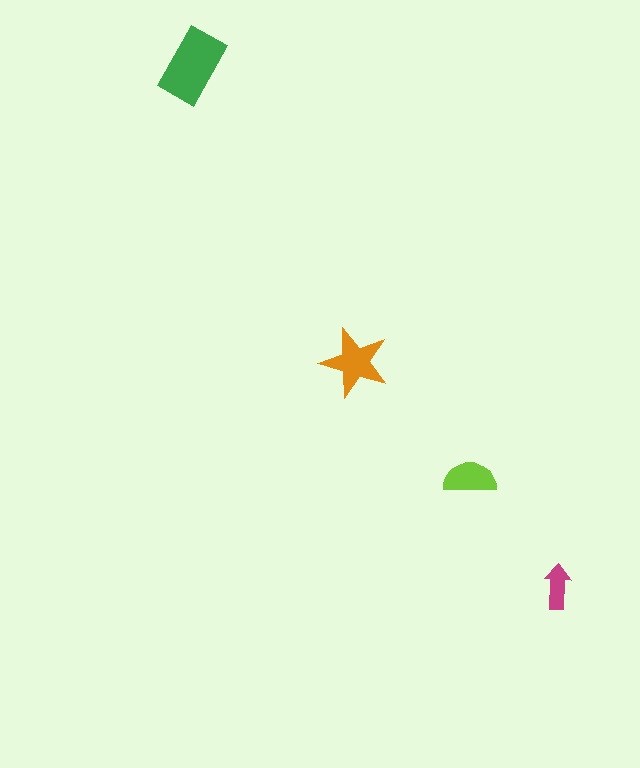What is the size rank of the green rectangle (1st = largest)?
1st.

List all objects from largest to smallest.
The green rectangle, the orange star, the lime semicircle, the magenta arrow.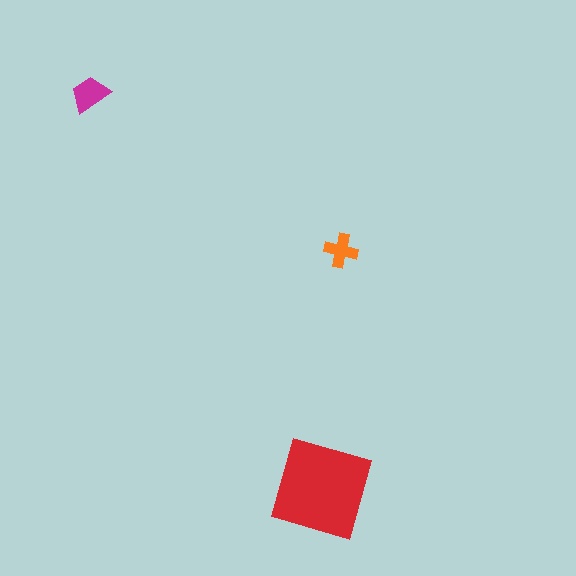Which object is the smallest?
The orange cross.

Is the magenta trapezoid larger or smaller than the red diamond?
Smaller.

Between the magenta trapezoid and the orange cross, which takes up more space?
The magenta trapezoid.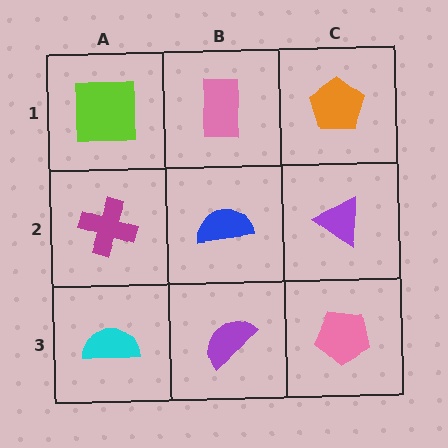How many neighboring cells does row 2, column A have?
3.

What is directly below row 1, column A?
A magenta cross.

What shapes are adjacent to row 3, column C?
A purple triangle (row 2, column C), a purple semicircle (row 3, column B).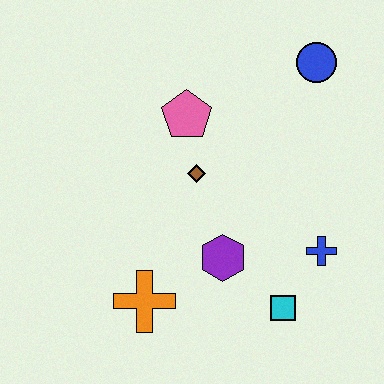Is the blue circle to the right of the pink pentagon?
Yes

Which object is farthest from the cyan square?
The blue circle is farthest from the cyan square.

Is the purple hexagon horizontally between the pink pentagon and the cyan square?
Yes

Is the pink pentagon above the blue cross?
Yes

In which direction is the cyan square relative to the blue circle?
The cyan square is below the blue circle.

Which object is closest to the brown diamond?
The pink pentagon is closest to the brown diamond.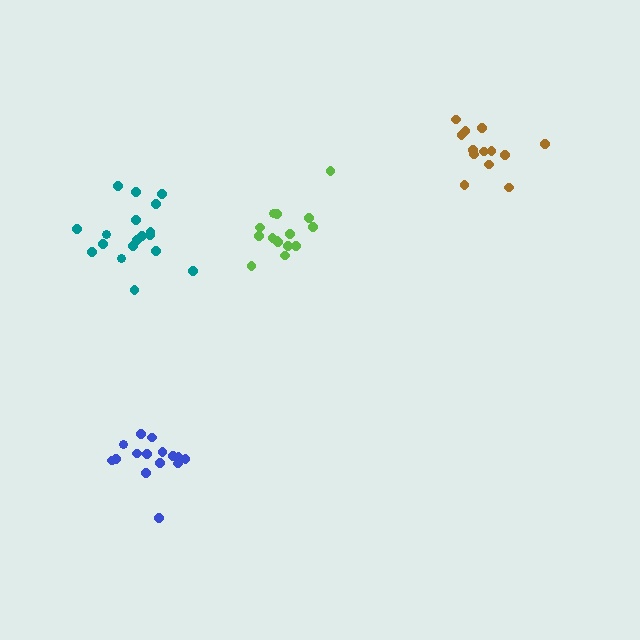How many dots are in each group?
Group 1: 18 dots, Group 2: 15 dots, Group 3: 13 dots, Group 4: 15 dots (61 total).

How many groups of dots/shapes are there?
There are 4 groups.